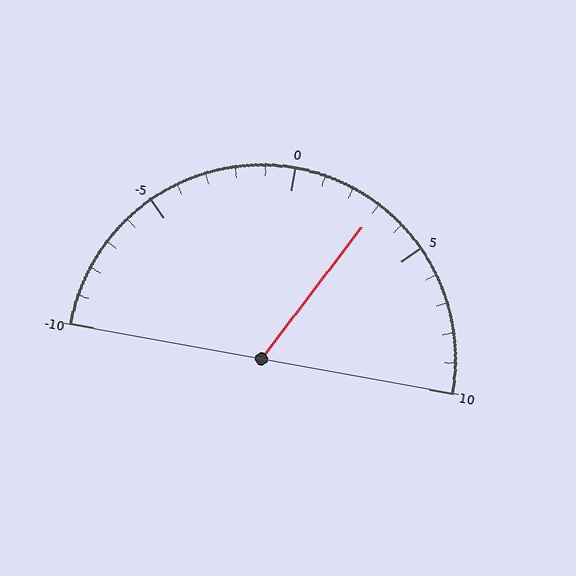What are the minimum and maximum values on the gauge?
The gauge ranges from -10 to 10.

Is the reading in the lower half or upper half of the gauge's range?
The reading is in the upper half of the range (-10 to 10).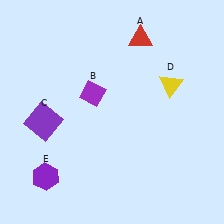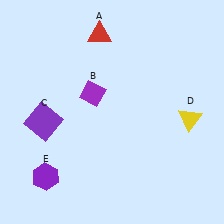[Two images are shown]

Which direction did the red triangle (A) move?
The red triangle (A) moved left.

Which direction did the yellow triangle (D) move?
The yellow triangle (D) moved down.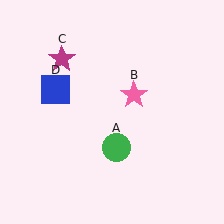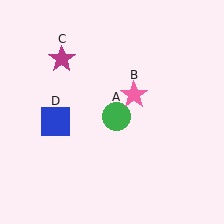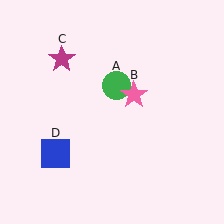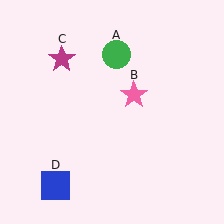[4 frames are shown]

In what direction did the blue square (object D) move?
The blue square (object D) moved down.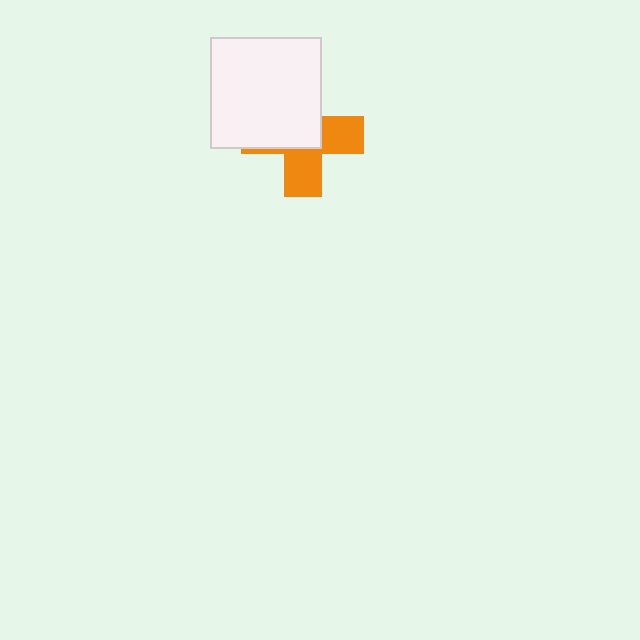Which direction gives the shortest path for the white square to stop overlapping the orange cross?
Moving toward the upper-left gives the shortest separation.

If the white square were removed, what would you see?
You would see the complete orange cross.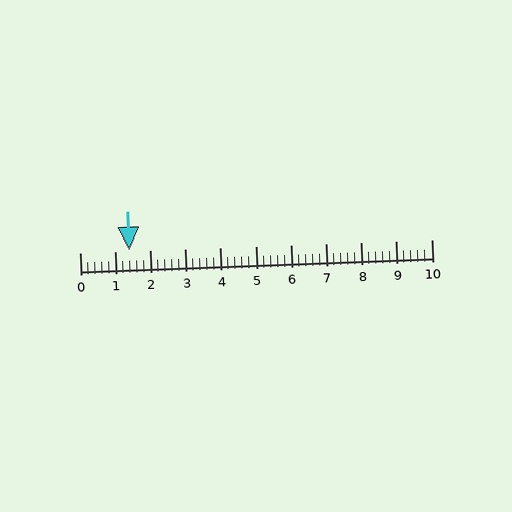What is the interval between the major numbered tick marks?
The major tick marks are spaced 1 units apart.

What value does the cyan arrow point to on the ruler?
The cyan arrow points to approximately 1.4.